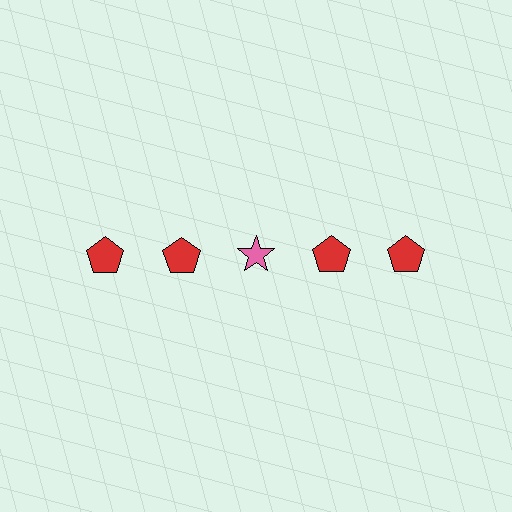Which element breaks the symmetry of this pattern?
The pink star in the top row, center column breaks the symmetry. All other shapes are red pentagons.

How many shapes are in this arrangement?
There are 5 shapes arranged in a grid pattern.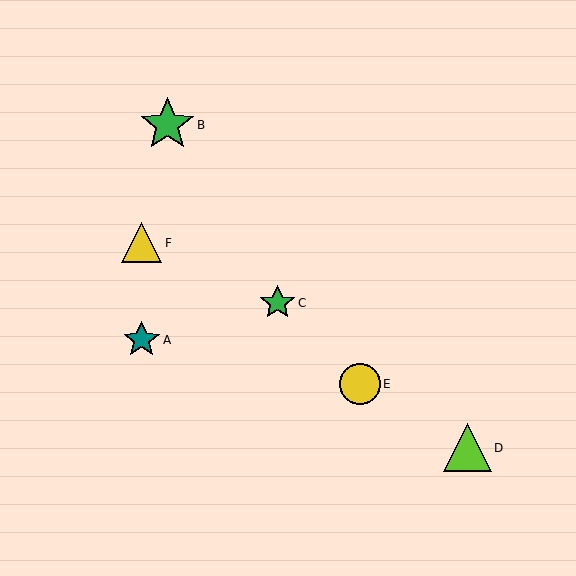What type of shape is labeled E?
Shape E is a yellow circle.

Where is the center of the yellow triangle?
The center of the yellow triangle is at (142, 243).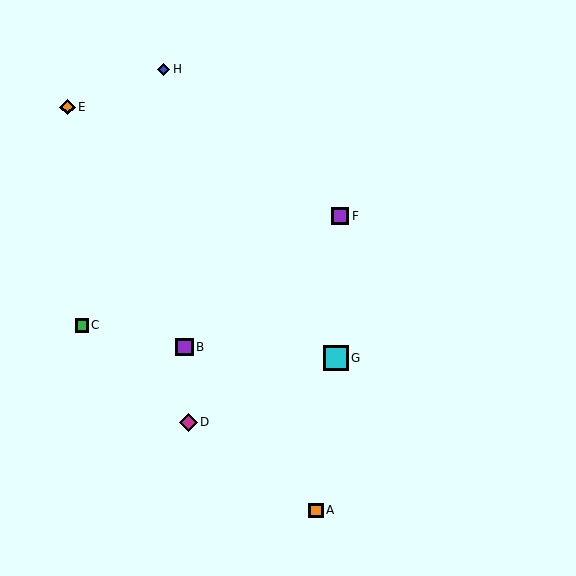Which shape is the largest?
The cyan square (labeled G) is the largest.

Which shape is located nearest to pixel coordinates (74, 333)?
The green square (labeled C) at (82, 325) is nearest to that location.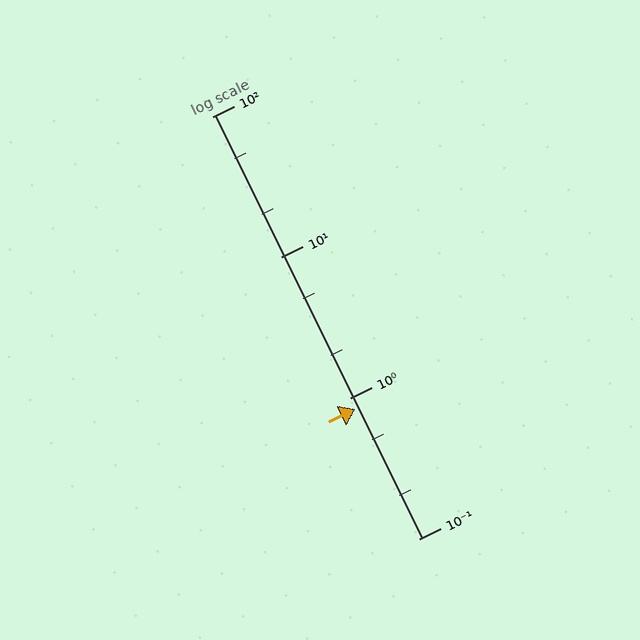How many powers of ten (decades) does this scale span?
The scale spans 3 decades, from 0.1 to 100.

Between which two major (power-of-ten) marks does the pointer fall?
The pointer is between 0.1 and 1.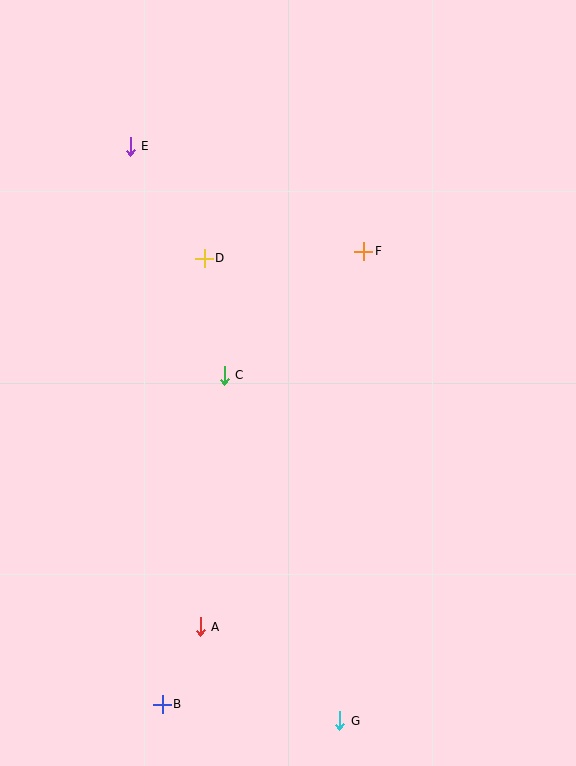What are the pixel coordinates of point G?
Point G is at (340, 721).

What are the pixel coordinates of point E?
Point E is at (130, 146).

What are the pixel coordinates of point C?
Point C is at (224, 375).